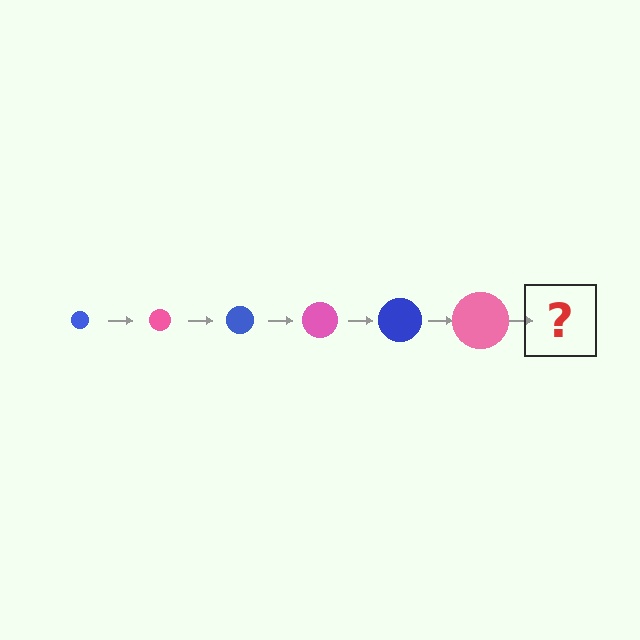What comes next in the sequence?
The next element should be a blue circle, larger than the previous one.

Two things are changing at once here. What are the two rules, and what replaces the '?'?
The two rules are that the circle grows larger each step and the color cycles through blue and pink. The '?' should be a blue circle, larger than the previous one.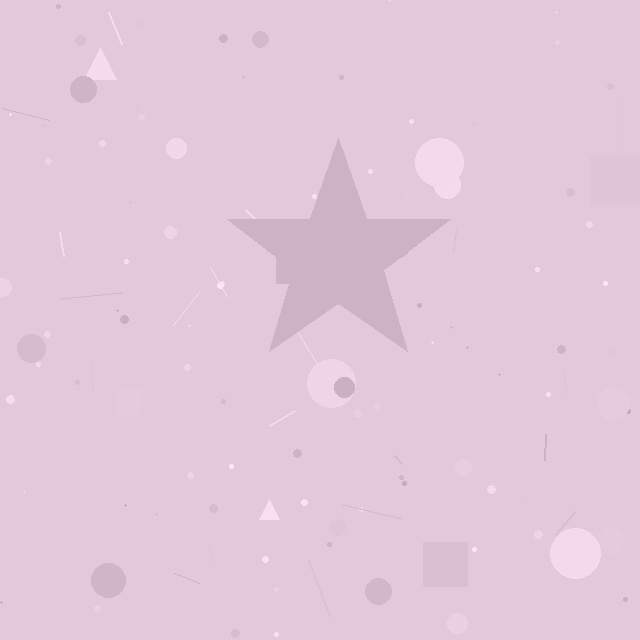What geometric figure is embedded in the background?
A star is embedded in the background.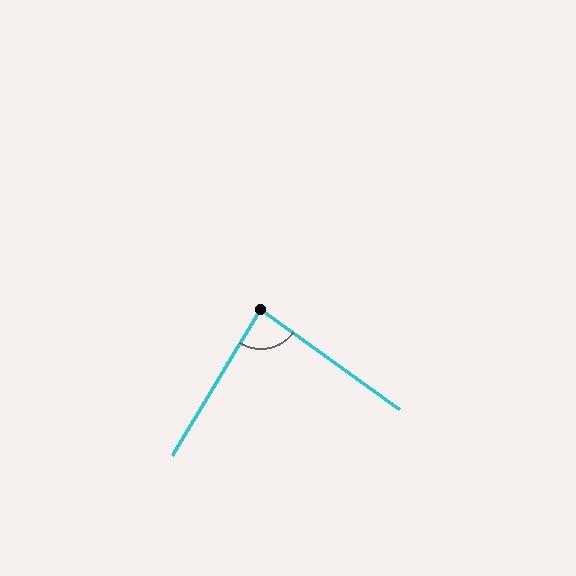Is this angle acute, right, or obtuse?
It is approximately a right angle.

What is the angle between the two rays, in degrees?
Approximately 85 degrees.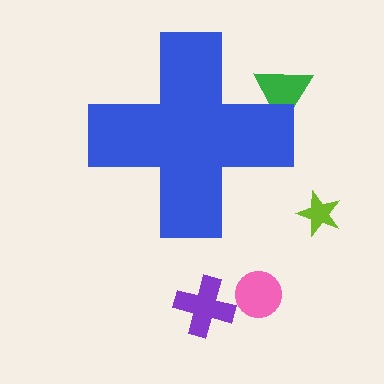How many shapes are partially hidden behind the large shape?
1 shape is partially hidden.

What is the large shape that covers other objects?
A blue cross.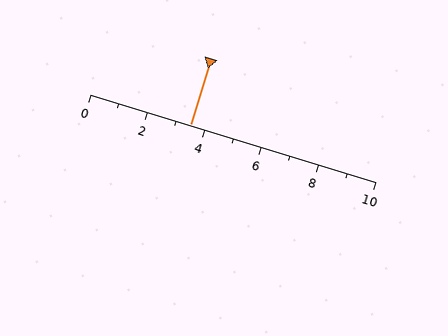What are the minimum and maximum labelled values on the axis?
The axis runs from 0 to 10.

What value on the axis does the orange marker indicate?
The marker indicates approximately 3.5.